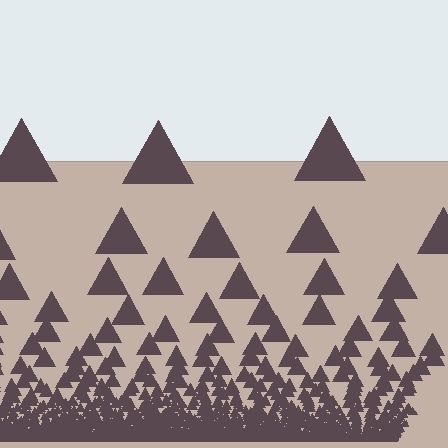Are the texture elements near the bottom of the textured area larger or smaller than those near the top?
Smaller. The gradient is inverted — elements near the bottom are smaller and denser.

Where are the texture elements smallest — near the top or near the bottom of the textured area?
Near the bottom.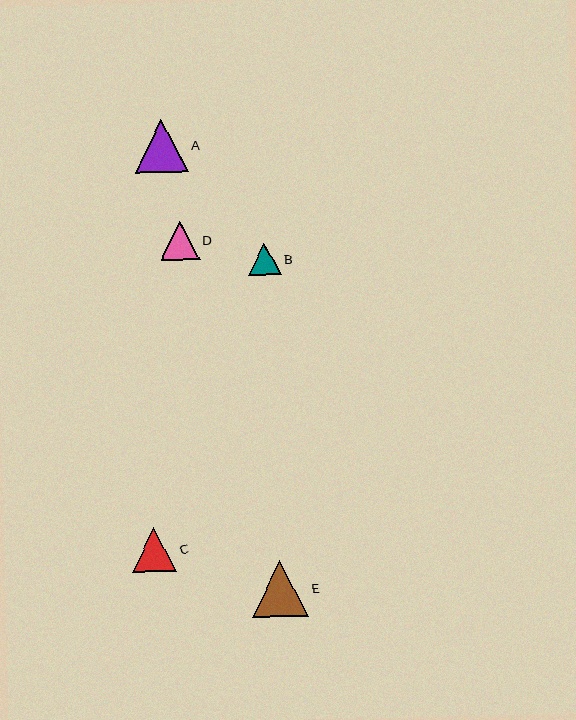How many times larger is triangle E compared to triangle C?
Triangle E is approximately 1.3 times the size of triangle C.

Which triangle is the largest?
Triangle E is the largest with a size of approximately 56 pixels.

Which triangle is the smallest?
Triangle B is the smallest with a size of approximately 32 pixels.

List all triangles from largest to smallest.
From largest to smallest: E, A, C, D, B.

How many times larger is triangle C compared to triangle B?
Triangle C is approximately 1.4 times the size of triangle B.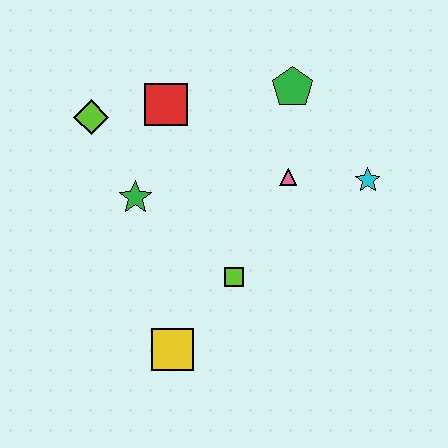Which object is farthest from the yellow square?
The green pentagon is farthest from the yellow square.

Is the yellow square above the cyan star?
No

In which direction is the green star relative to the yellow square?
The green star is above the yellow square.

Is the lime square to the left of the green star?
No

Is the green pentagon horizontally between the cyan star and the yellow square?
Yes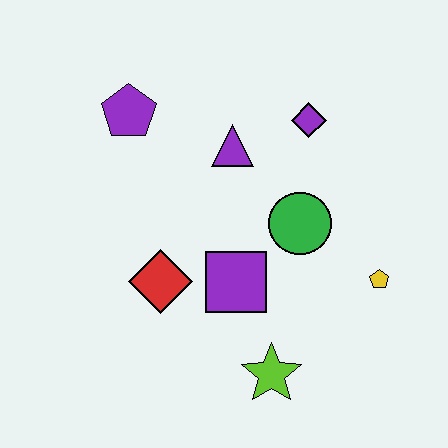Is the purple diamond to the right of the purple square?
Yes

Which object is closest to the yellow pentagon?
The green circle is closest to the yellow pentagon.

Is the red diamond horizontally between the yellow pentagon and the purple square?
No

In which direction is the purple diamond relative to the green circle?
The purple diamond is above the green circle.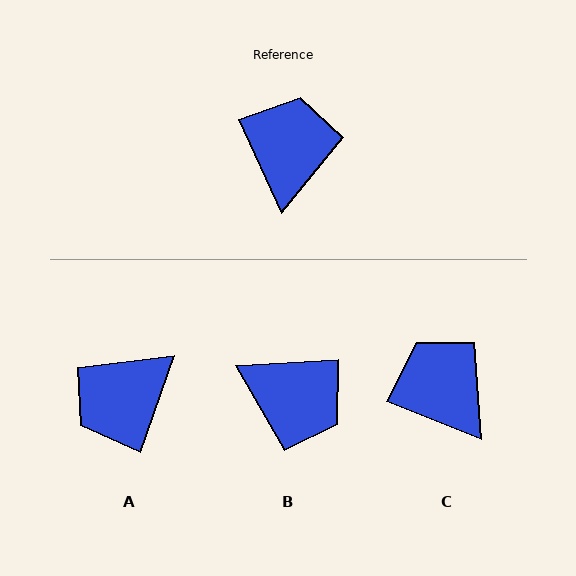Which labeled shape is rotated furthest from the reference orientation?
A, about 137 degrees away.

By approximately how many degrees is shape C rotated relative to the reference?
Approximately 44 degrees counter-clockwise.